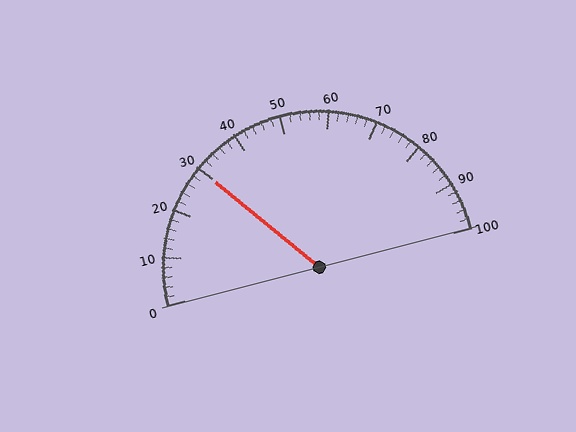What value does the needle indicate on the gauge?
The needle indicates approximately 30.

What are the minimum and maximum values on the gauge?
The gauge ranges from 0 to 100.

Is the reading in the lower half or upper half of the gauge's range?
The reading is in the lower half of the range (0 to 100).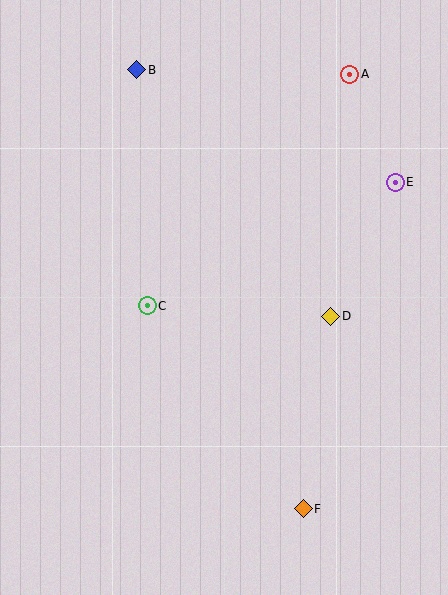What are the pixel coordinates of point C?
Point C is at (147, 306).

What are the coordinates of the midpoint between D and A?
The midpoint between D and A is at (340, 195).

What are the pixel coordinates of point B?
Point B is at (137, 70).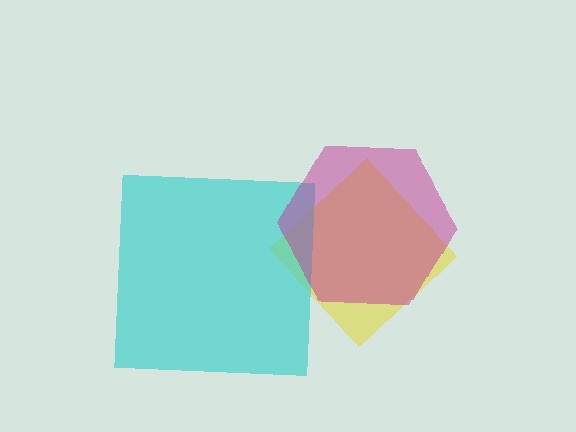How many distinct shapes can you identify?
There are 3 distinct shapes: a yellow diamond, a cyan square, a magenta hexagon.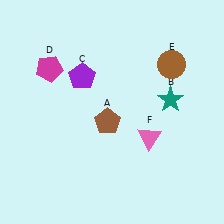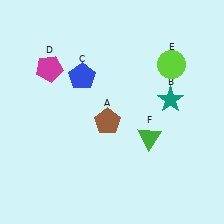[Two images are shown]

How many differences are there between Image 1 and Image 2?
There are 3 differences between the two images.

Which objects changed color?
C changed from purple to blue. E changed from brown to lime. F changed from pink to green.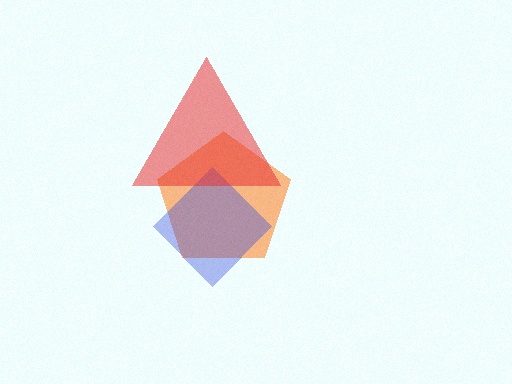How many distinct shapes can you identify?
There are 3 distinct shapes: an orange pentagon, a blue diamond, a red triangle.